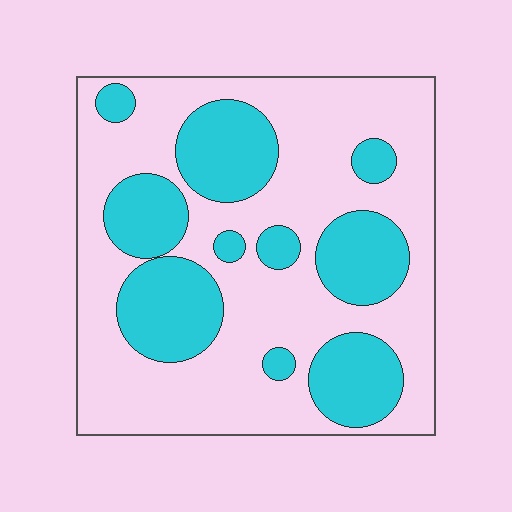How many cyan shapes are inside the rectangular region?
10.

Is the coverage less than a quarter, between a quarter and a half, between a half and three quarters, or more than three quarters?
Between a quarter and a half.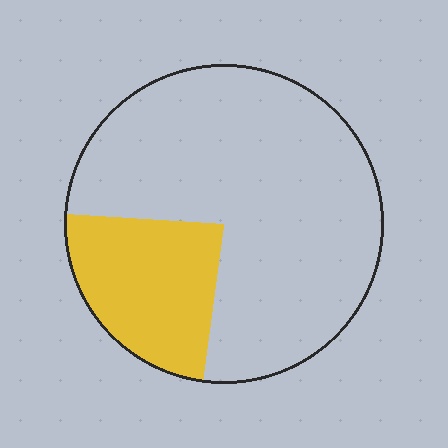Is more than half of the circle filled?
No.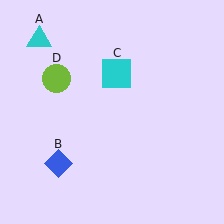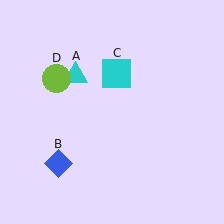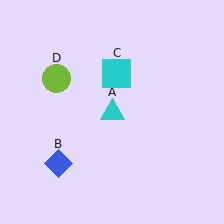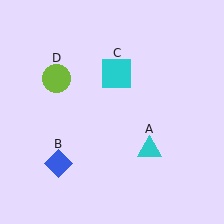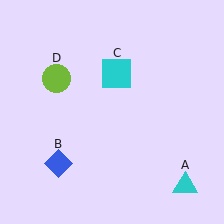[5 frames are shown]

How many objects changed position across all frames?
1 object changed position: cyan triangle (object A).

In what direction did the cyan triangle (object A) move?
The cyan triangle (object A) moved down and to the right.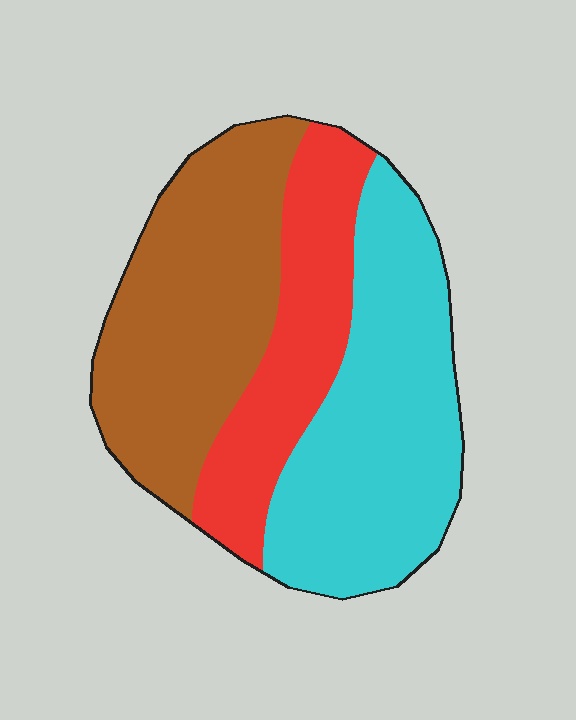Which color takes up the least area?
Red, at roughly 25%.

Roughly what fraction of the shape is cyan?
Cyan covers 39% of the shape.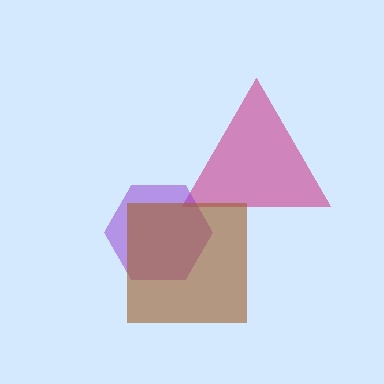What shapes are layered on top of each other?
The layered shapes are: a magenta triangle, a purple hexagon, a brown square.